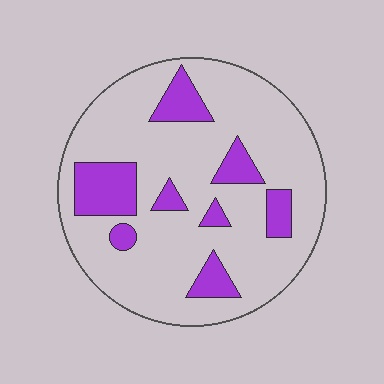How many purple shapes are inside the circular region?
8.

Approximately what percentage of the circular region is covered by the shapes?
Approximately 20%.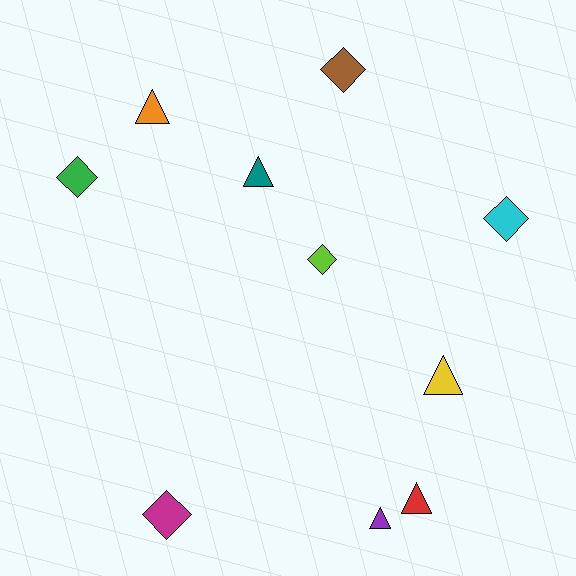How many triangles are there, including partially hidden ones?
There are 5 triangles.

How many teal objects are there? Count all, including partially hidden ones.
There is 1 teal object.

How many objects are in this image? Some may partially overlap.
There are 10 objects.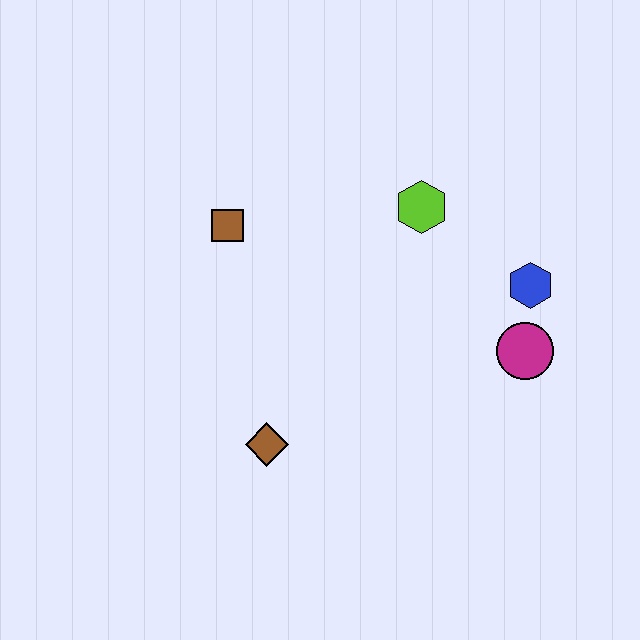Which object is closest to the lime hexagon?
The blue hexagon is closest to the lime hexagon.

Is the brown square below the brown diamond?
No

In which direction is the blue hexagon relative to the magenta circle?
The blue hexagon is above the magenta circle.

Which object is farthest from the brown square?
The magenta circle is farthest from the brown square.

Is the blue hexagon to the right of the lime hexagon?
Yes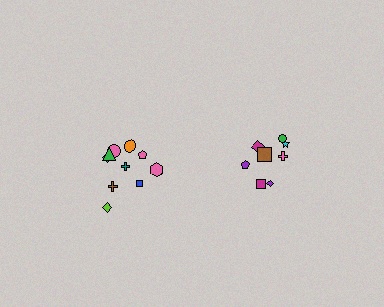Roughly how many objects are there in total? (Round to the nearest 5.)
Roughly 20 objects in total.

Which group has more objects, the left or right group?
The left group.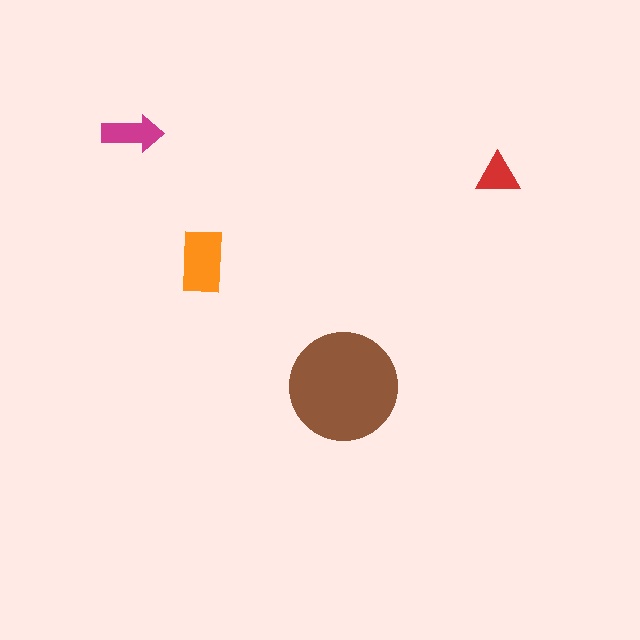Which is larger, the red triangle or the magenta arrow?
The magenta arrow.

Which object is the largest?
The brown circle.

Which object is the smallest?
The red triangle.